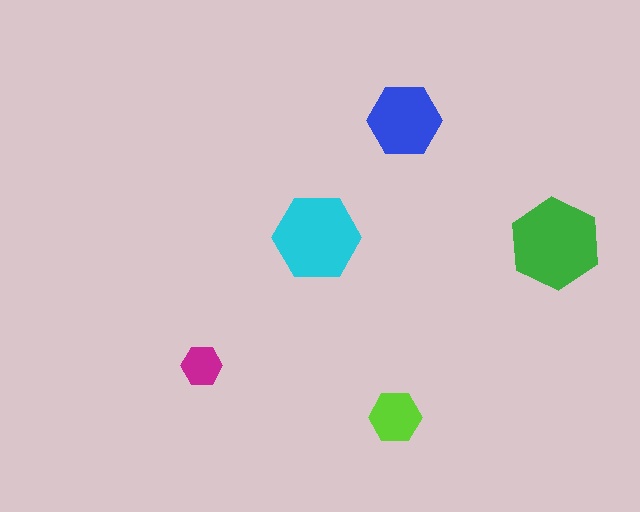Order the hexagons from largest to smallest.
the green one, the cyan one, the blue one, the lime one, the magenta one.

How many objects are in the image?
There are 5 objects in the image.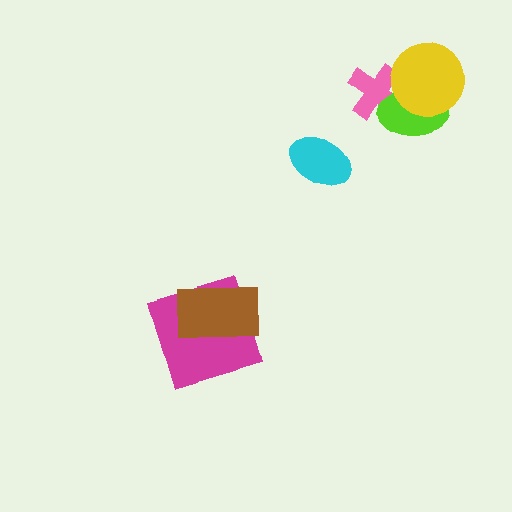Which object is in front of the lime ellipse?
The yellow circle is in front of the lime ellipse.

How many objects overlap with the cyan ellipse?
0 objects overlap with the cyan ellipse.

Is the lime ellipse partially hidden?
Yes, it is partially covered by another shape.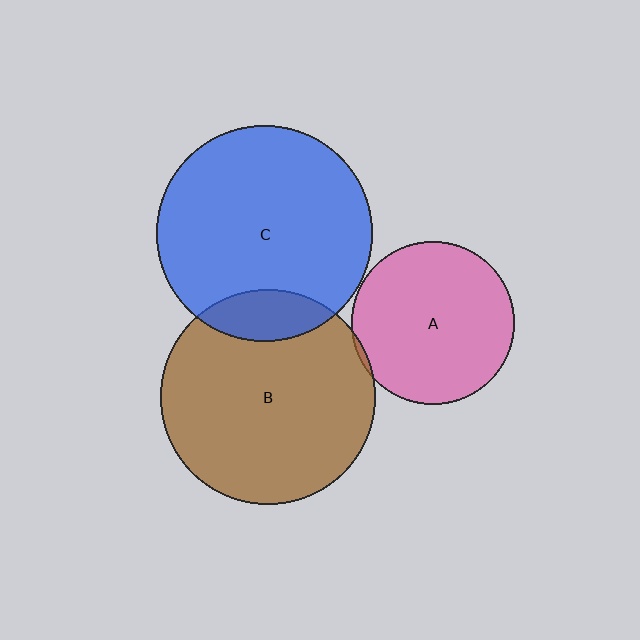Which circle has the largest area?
Circle C (blue).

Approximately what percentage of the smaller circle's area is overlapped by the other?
Approximately 15%.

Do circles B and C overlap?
Yes.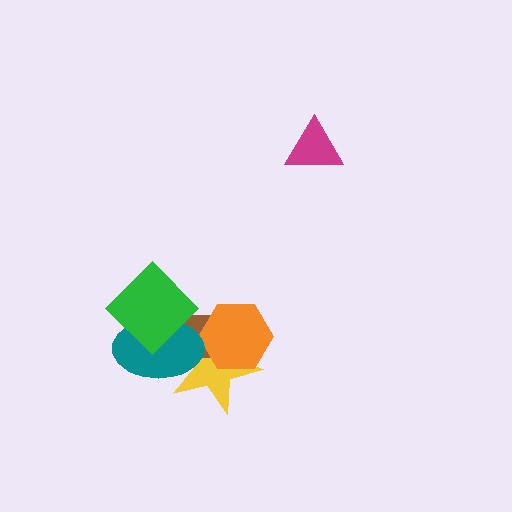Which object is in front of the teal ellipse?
The green diamond is in front of the teal ellipse.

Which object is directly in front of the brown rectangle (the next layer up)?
The orange hexagon is directly in front of the brown rectangle.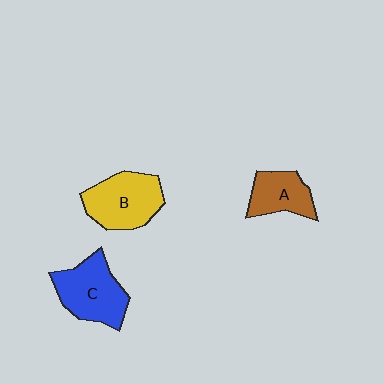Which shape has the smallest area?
Shape A (brown).